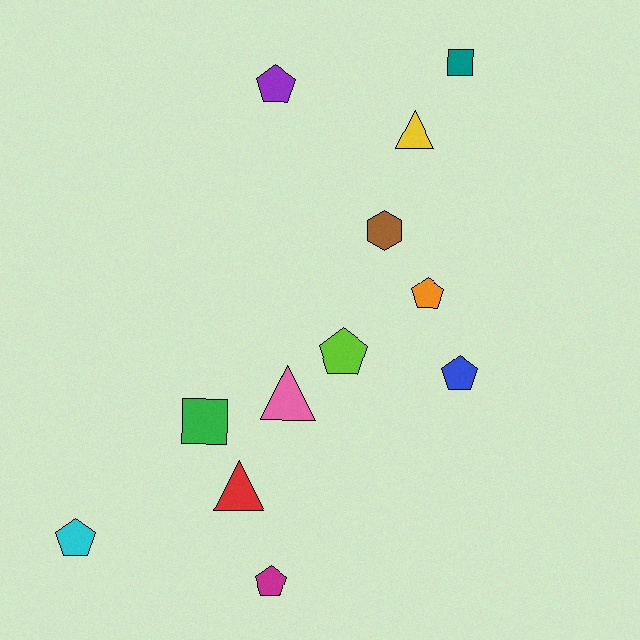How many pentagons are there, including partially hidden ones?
There are 6 pentagons.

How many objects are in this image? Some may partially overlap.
There are 12 objects.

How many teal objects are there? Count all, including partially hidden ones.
There is 1 teal object.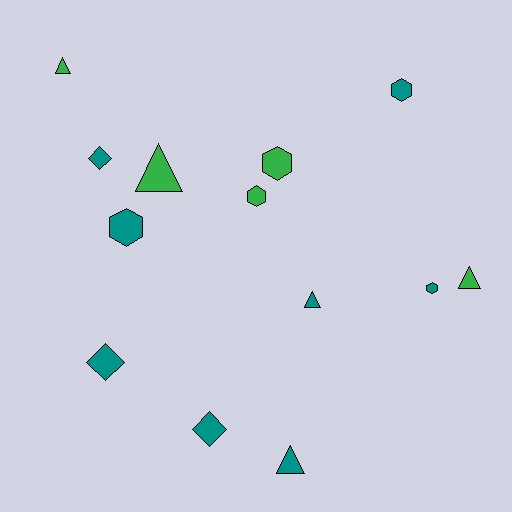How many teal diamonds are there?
There are 3 teal diamonds.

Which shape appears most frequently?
Hexagon, with 5 objects.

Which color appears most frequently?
Teal, with 8 objects.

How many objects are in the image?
There are 13 objects.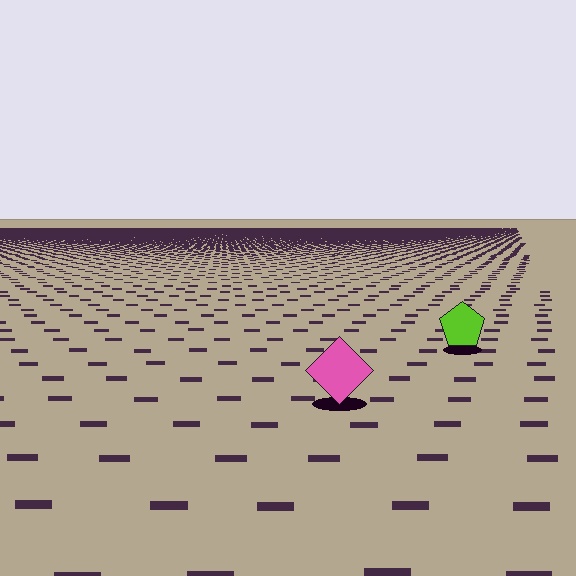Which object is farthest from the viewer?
The lime pentagon is farthest from the viewer. It appears smaller and the ground texture around it is denser.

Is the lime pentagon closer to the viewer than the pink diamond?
No. The pink diamond is closer — you can tell from the texture gradient: the ground texture is coarser near it.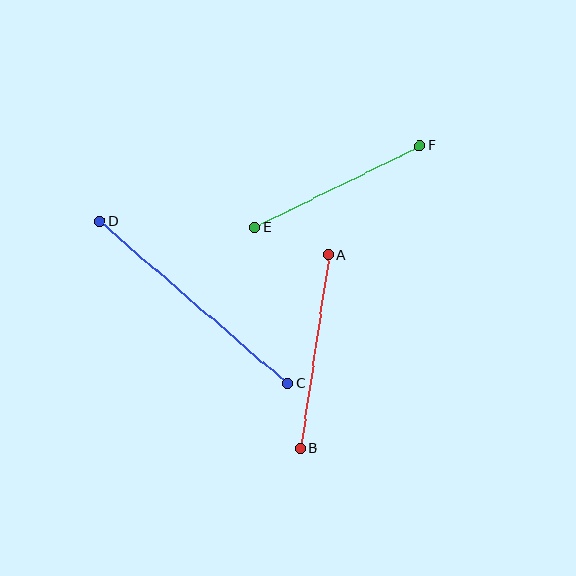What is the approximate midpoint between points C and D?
The midpoint is at approximately (193, 302) pixels.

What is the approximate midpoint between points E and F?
The midpoint is at approximately (337, 187) pixels.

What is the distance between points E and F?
The distance is approximately 184 pixels.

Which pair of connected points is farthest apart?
Points C and D are farthest apart.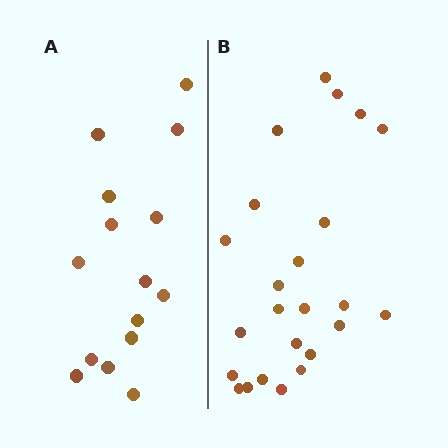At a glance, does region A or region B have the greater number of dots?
Region B (the right region) has more dots.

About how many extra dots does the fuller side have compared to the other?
Region B has roughly 8 or so more dots than region A.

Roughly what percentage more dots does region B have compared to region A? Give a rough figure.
About 60% more.